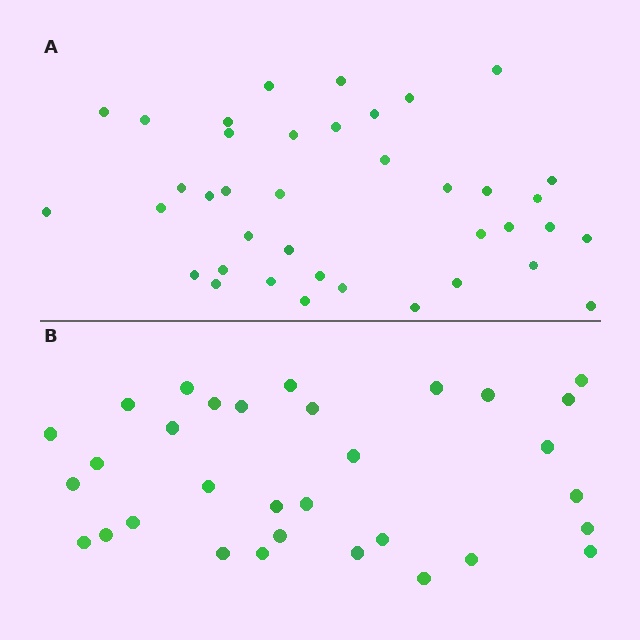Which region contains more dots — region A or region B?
Region A (the top region) has more dots.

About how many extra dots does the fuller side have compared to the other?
Region A has roughly 8 or so more dots than region B.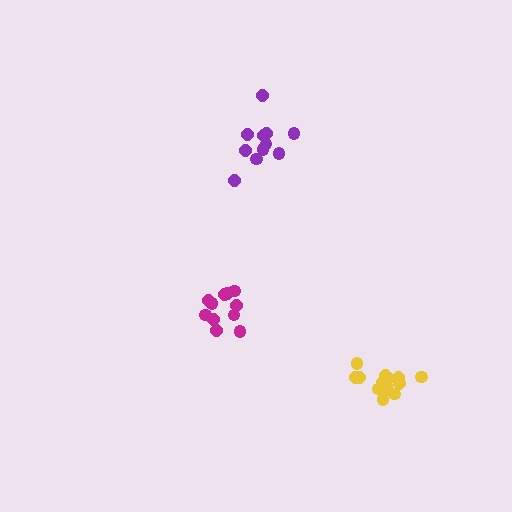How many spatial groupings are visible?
There are 3 spatial groupings.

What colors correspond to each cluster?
The clusters are colored: yellow, magenta, purple.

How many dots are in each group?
Group 1: 14 dots, Group 2: 11 dots, Group 3: 11 dots (36 total).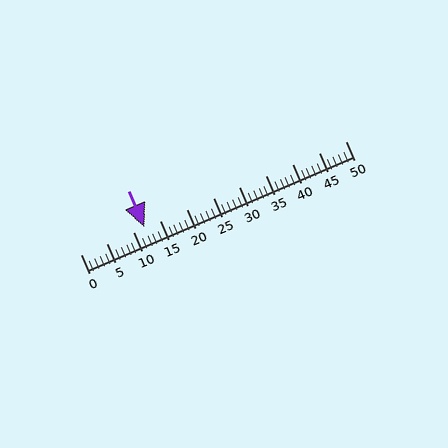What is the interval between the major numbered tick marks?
The major tick marks are spaced 5 units apart.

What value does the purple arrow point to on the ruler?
The purple arrow points to approximately 12.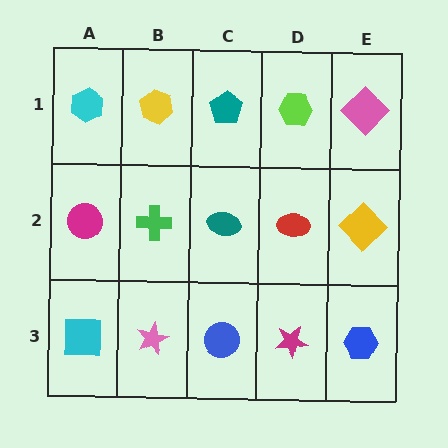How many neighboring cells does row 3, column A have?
2.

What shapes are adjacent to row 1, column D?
A red ellipse (row 2, column D), a teal pentagon (row 1, column C), a pink diamond (row 1, column E).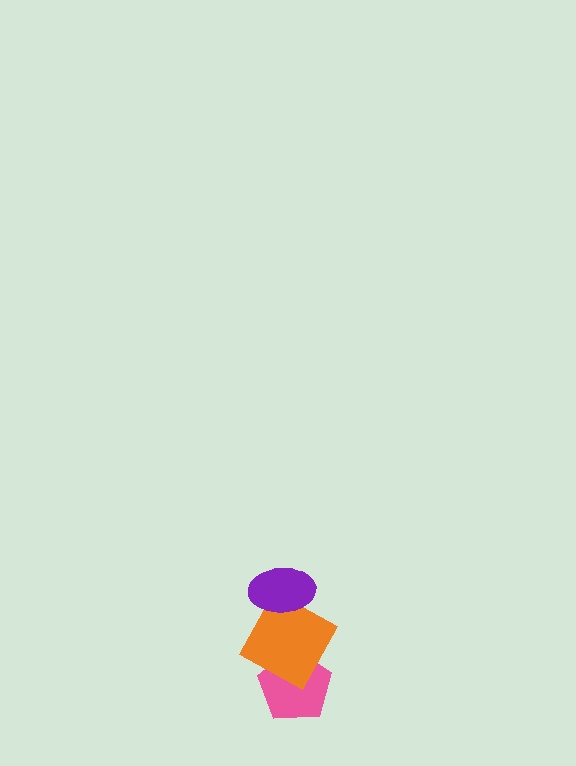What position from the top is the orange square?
The orange square is 2nd from the top.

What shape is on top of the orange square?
The purple ellipse is on top of the orange square.